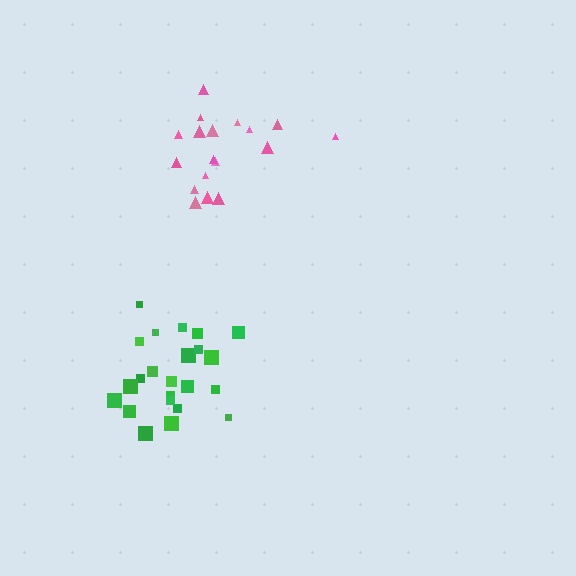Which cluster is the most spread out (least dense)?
Pink.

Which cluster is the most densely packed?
Green.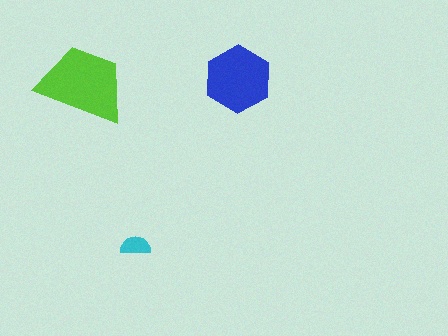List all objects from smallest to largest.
The cyan semicircle, the blue hexagon, the lime trapezoid.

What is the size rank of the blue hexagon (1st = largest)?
2nd.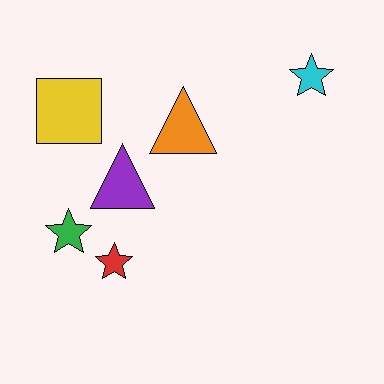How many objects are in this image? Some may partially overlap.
There are 6 objects.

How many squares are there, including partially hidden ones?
There is 1 square.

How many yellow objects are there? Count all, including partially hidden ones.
There is 1 yellow object.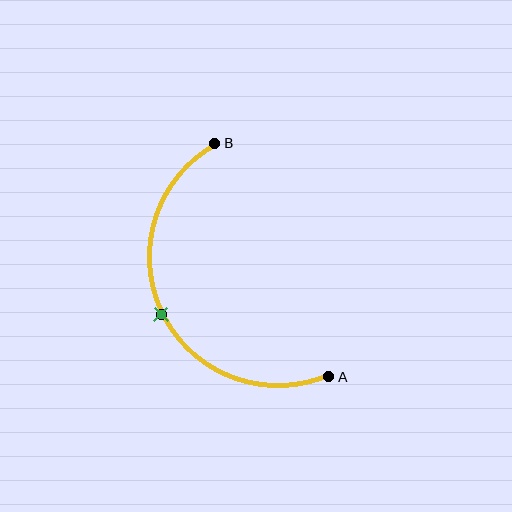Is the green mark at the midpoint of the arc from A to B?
Yes. The green mark lies on the arc at equal arc-length from both A and B — it is the arc midpoint.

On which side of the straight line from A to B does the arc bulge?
The arc bulges to the left of the straight line connecting A and B.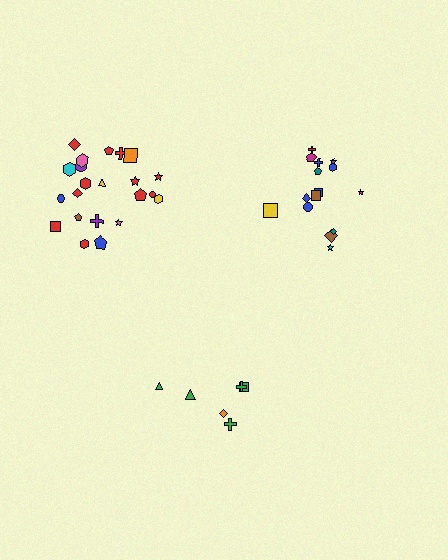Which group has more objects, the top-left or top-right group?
The top-left group.